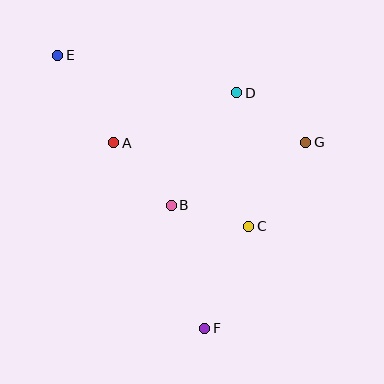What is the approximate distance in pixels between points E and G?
The distance between E and G is approximately 262 pixels.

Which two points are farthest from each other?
Points E and F are farthest from each other.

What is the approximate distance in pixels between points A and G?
The distance between A and G is approximately 192 pixels.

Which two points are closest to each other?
Points B and C are closest to each other.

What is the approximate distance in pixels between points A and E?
The distance between A and E is approximately 104 pixels.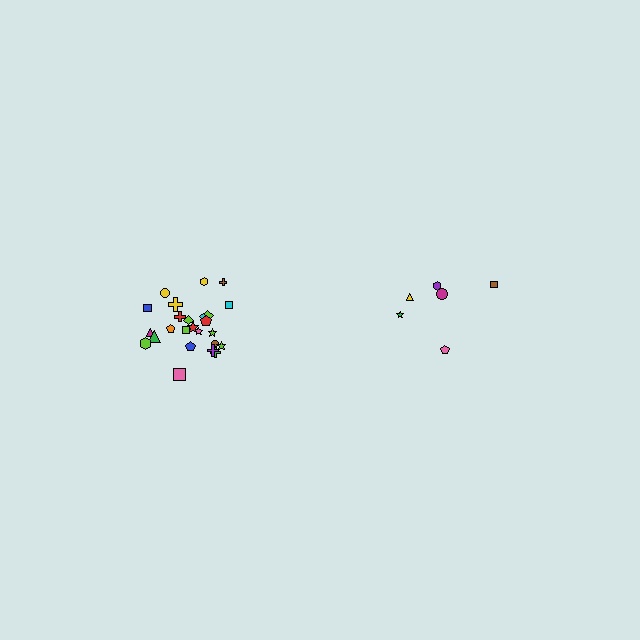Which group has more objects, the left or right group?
The left group.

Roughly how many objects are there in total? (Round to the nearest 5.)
Roughly 30 objects in total.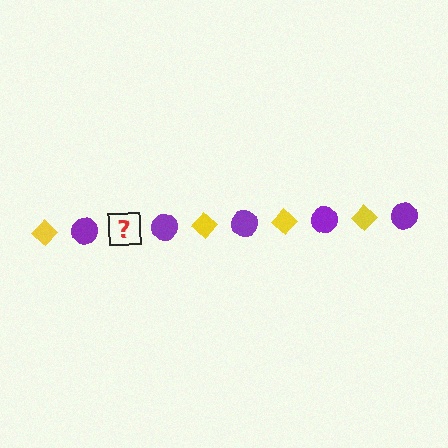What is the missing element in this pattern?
The missing element is a yellow diamond.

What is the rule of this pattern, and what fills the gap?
The rule is that the pattern alternates between yellow diamond and purple circle. The gap should be filled with a yellow diamond.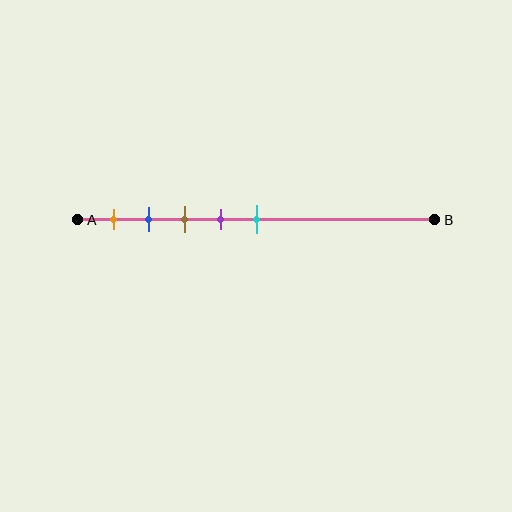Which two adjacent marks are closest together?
The blue and brown marks are the closest adjacent pair.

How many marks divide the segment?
There are 5 marks dividing the segment.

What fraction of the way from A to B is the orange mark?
The orange mark is approximately 10% (0.1) of the way from A to B.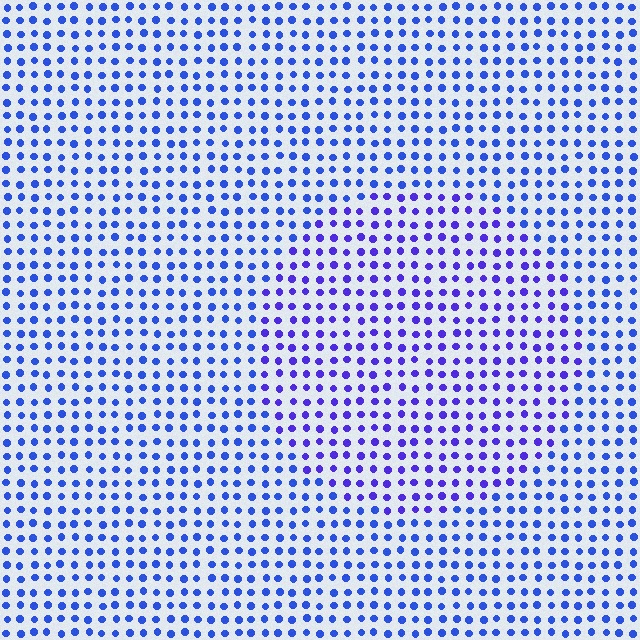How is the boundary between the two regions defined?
The boundary is defined purely by a slight shift in hue (about 25 degrees). Spacing, size, and orientation are identical on both sides.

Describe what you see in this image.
The image is filled with small blue elements in a uniform arrangement. A circle-shaped region is visible where the elements are tinted to a slightly different hue, forming a subtle color boundary.